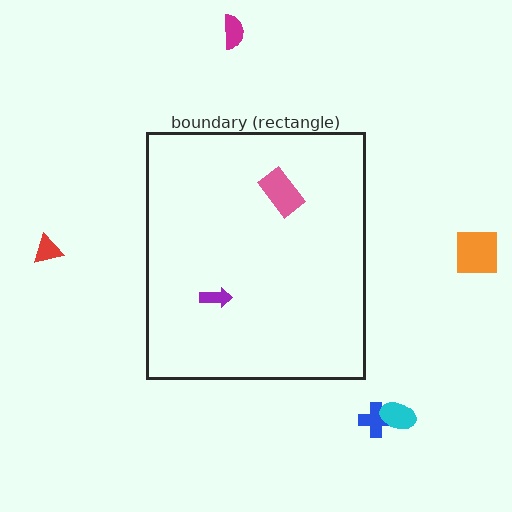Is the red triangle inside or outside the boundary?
Outside.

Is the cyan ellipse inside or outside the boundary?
Outside.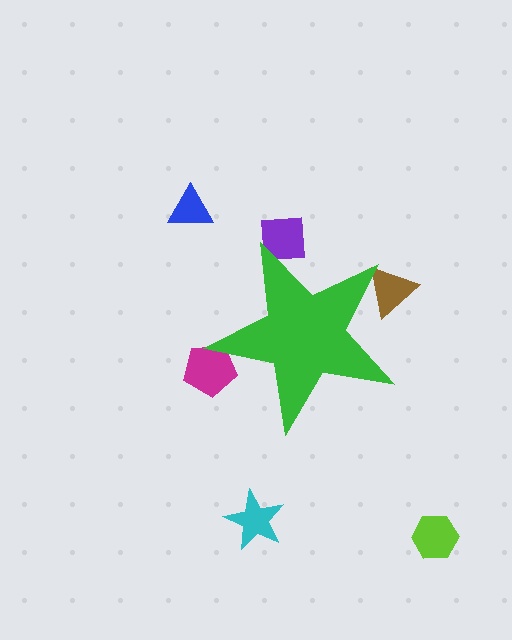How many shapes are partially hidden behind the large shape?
3 shapes are partially hidden.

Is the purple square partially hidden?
Yes, the purple square is partially hidden behind the green star.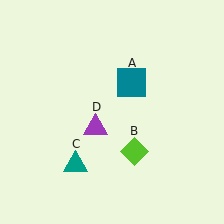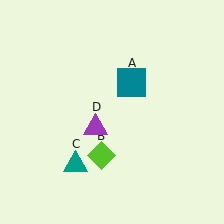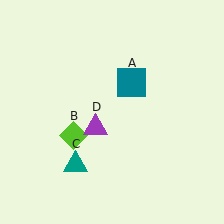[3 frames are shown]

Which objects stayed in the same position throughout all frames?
Teal square (object A) and teal triangle (object C) and purple triangle (object D) remained stationary.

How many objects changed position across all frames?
1 object changed position: lime diamond (object B).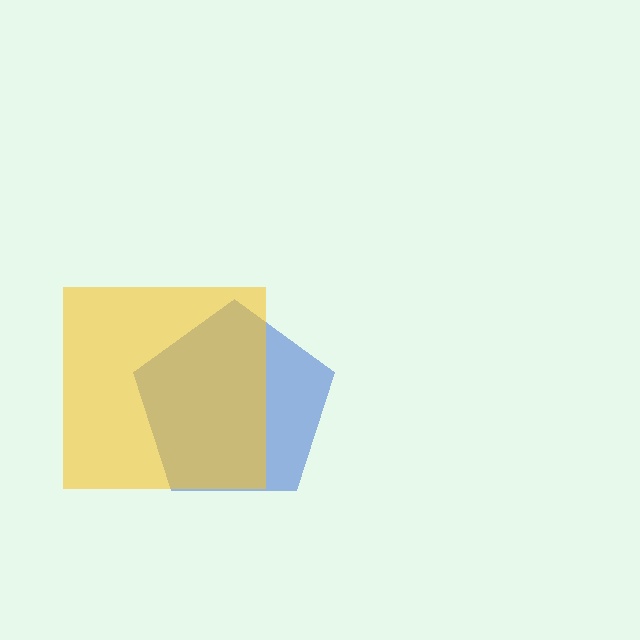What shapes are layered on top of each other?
The layered shapes are: a blue pentagon, a yellow square.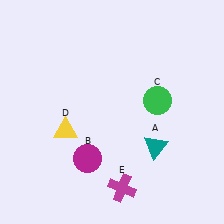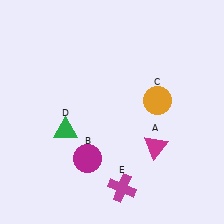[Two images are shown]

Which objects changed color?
A changed from teal to magenta. C changed from green to orange. D changed from yellow to green.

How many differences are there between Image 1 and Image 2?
There are 3 differences between the two images.